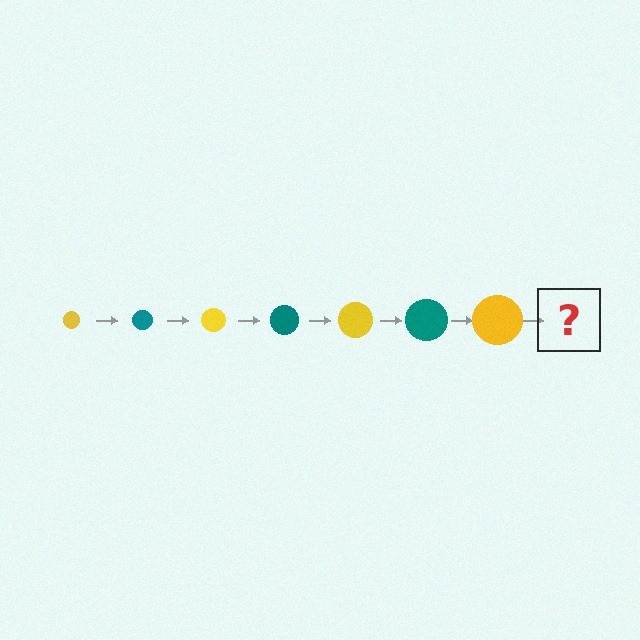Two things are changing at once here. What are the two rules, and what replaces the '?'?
The two rules are that the circle grows larger each step and the color cycles through yellow and teal. The '?' should be a teal circle, larger than the previous one.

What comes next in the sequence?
The next element should be a teal circle, larger than the previous one.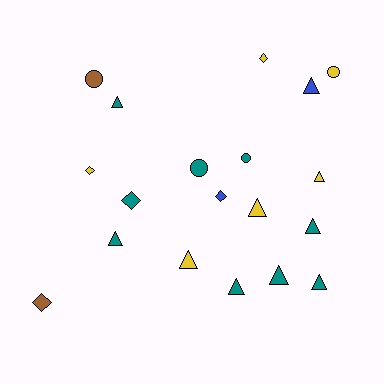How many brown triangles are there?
There are no brown triangles.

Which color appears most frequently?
Teal, with 9 objects.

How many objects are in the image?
There are 19 objects.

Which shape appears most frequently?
Triangle, with 10 objects.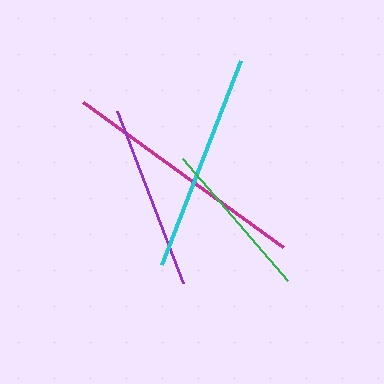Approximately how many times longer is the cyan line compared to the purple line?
The cyan line is approximately 1.2 times the length of the purple line.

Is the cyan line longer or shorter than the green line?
The cyan line is longer than the green line.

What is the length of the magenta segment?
The magenta segment is approximately 247 pixels long.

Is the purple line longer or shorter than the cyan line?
The cyan line is longer than the purple line.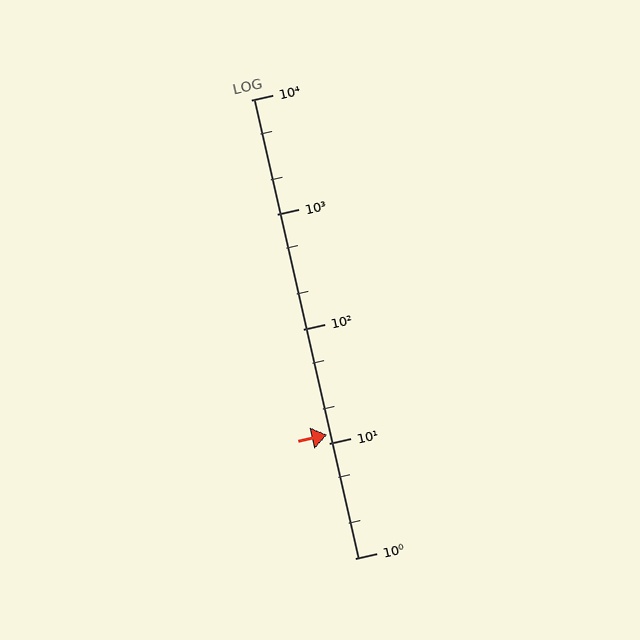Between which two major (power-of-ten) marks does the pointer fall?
The pointer is between 10 and 100.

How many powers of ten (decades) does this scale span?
The scale spans 4 decades, from 1 to 10000.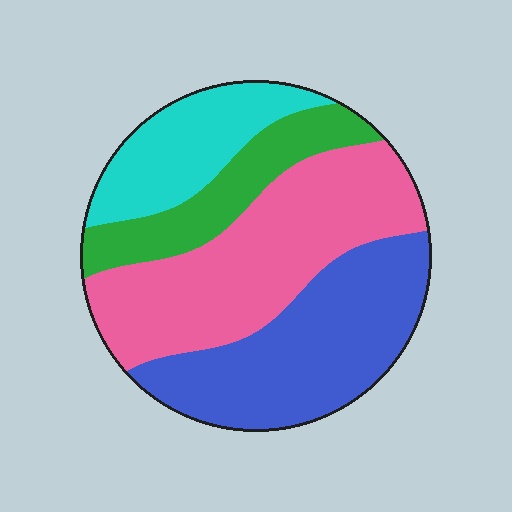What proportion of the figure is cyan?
Cyan covers about 15% of the figure.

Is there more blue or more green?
Blue.